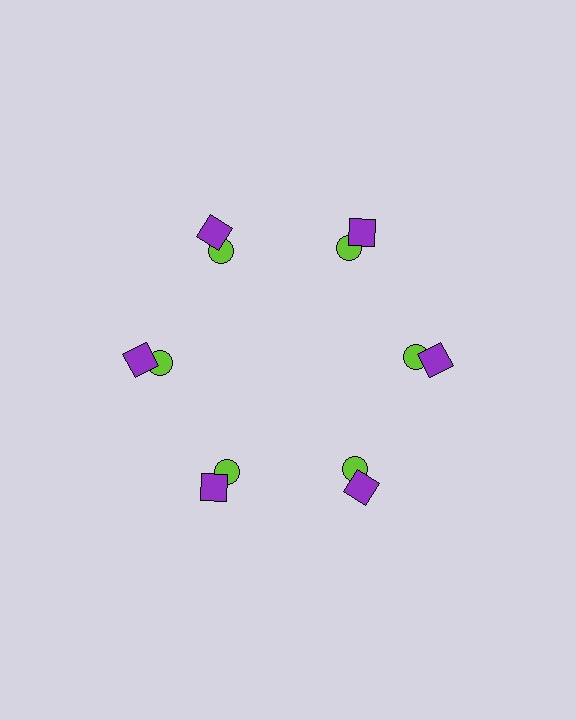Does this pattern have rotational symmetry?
Yes, this pattern has 6-fold rotational symmetry. It looks the same after rotating 60 degrees around the center.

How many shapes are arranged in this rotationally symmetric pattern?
There are 12 shapes, arranged in 6 groups of 2.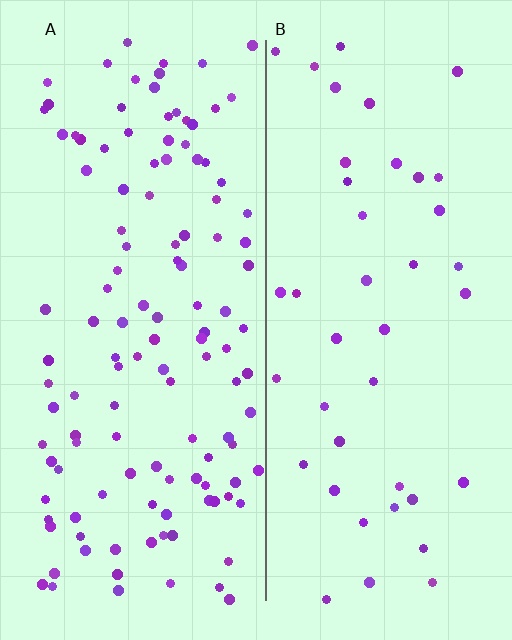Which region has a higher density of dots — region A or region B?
A (the left).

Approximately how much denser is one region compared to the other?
Approximately 2.9× — region A over region B.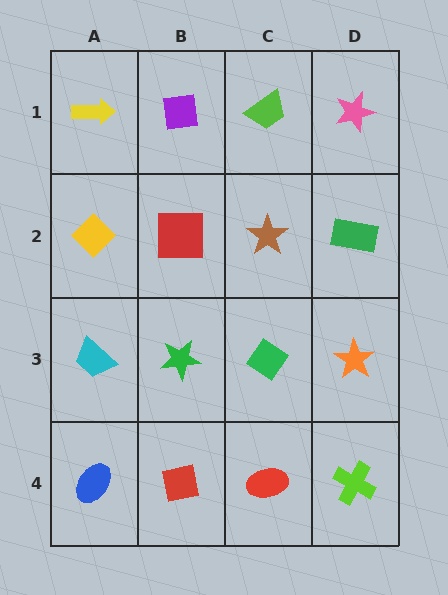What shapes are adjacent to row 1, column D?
A green rectangle (row 2, column D), a lime trapezoid (row 1, column C).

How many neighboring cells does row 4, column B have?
3.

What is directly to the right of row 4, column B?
A red ellipse.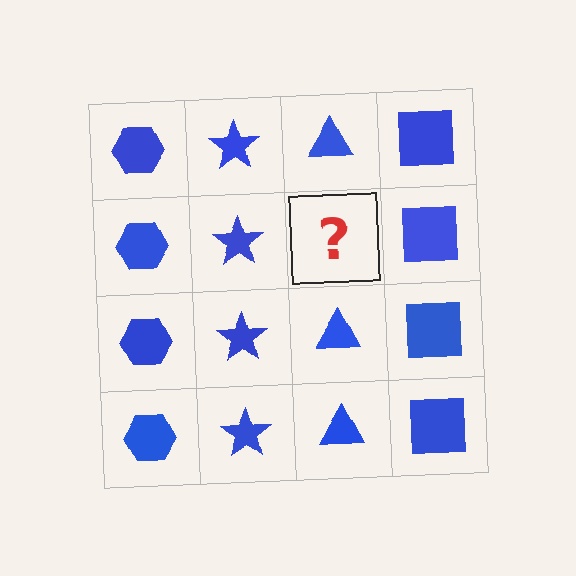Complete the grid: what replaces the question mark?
The question mark should be replaced with a blue triangle.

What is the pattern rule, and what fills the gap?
The rule is that each column has a consistent shape. The gap should be filled with a blue triangle.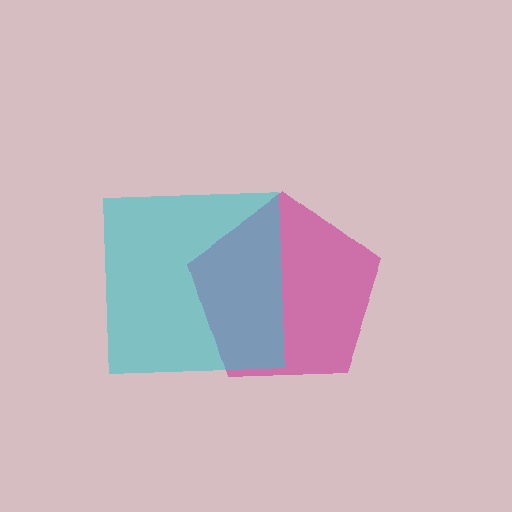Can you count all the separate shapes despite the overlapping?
Yes, there are 2 separate shapes.